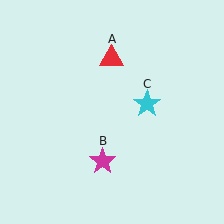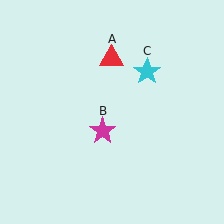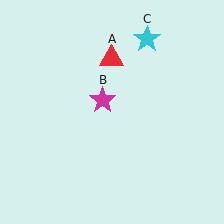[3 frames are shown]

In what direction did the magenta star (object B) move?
The magenta star (object B) moved up.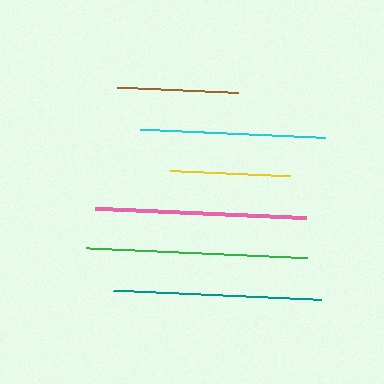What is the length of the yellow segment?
The yellow segment is approximately 121 pixels long.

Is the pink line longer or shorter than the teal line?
The pink line is longer than the teal line.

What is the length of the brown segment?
The brown segment is approximately 121 pixels long.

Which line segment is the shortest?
The yellow line is the shortest at approximately 121 pixels.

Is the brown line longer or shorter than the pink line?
The pink line is longer than the brown line.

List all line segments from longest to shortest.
From longest to shortest: green, pink, teal, cyan, brown, yellow.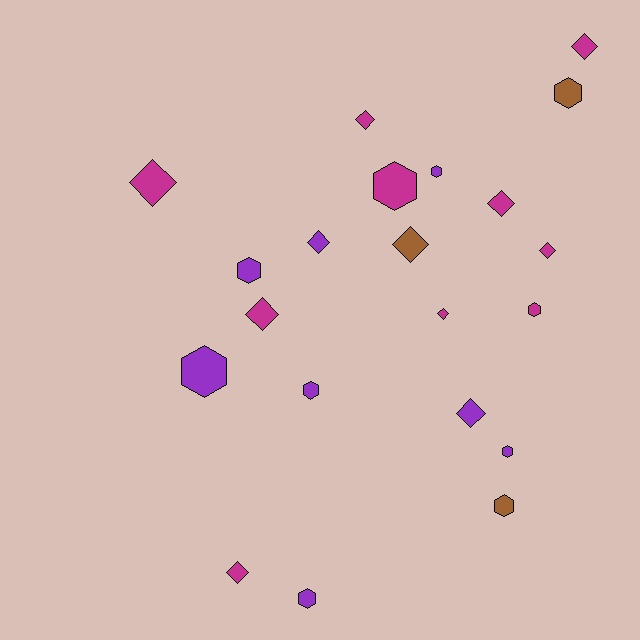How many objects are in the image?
There are 21 objects.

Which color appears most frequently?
Magenta, with 10 objects.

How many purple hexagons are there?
There are 6 purple hexagons.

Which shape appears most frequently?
Diamond, with 11 objects.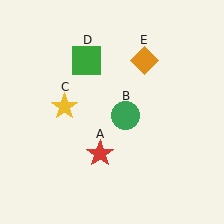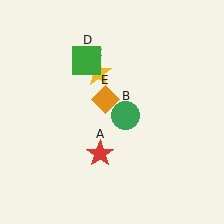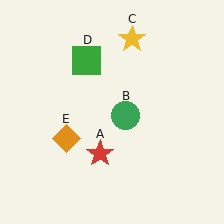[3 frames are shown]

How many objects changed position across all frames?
2 objects changed position: yellow star (object C), orange diamond (object E).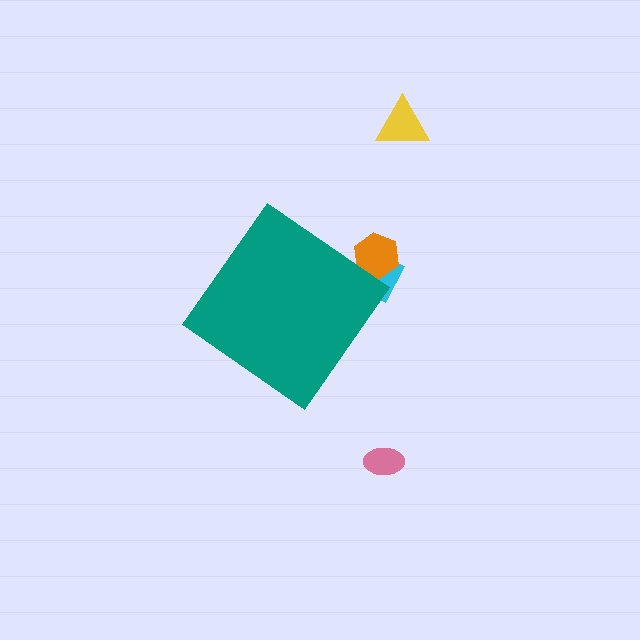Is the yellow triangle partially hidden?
No, the yellow triangle is fully visible.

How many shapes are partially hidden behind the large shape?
2 shapes are partially hidden.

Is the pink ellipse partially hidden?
No, the pink ellipse is fully visible.